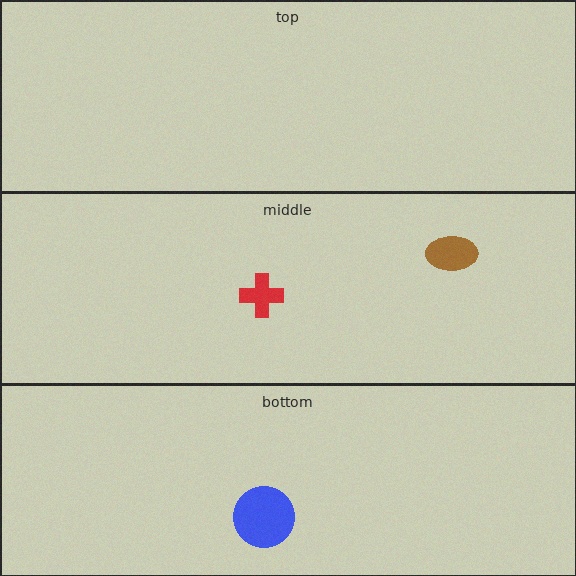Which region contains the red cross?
The middle region.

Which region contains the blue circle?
The bottom region.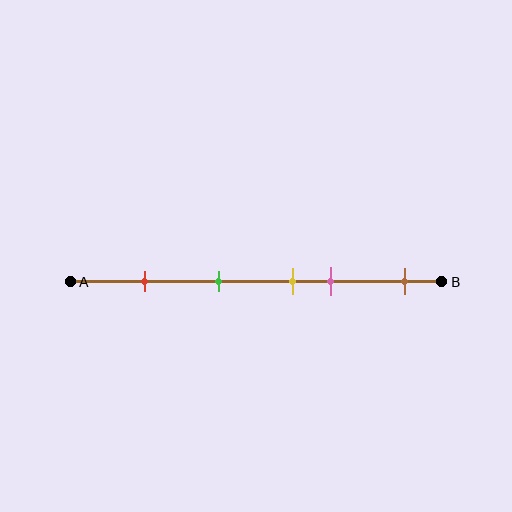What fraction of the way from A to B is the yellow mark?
The yellow mark is approximately 60% (0.6) of the way from A to B.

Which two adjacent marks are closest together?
The yellow and pink marks are the closest adjacent pair.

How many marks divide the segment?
There are 5 marks dividing the segment.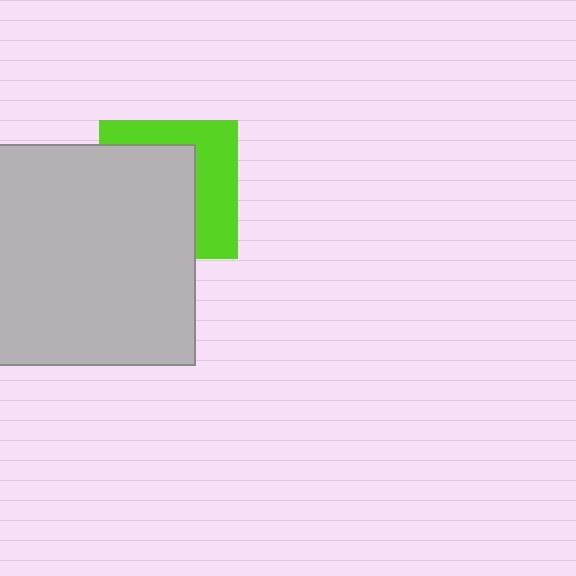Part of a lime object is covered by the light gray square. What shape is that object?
It is a square.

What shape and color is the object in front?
The object in front is a light gray square.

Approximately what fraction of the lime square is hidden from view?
Roughly 58% of the lime square is hidden behind the light gray square.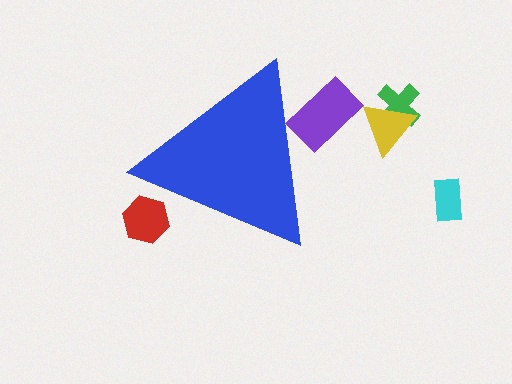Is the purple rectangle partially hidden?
Yes, the purple rectangle is partially hidden behind the blue triangle.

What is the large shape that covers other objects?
A blue triangle.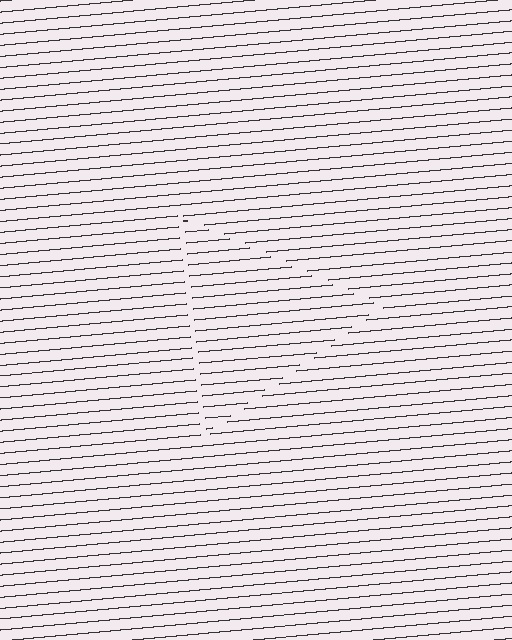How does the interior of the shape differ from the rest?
The interior of the shape contains the same grating, shifted by half a period — the contour is defined by the phase discontinuity where line-ends from the inner and outer gratings abut.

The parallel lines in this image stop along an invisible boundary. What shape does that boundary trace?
An illusory triangle. The interior of the shape contains the same grating, shifted by half a period — the contour is defined by the phase discontinuity where line-ends from the inner and outer gratings abut.